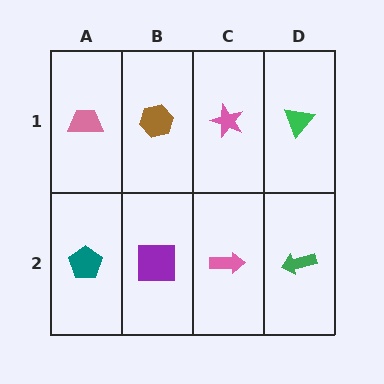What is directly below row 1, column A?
A teal pentagon.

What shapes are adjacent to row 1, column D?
A green arrow (row 2, column D), a pink star (row 1, column C).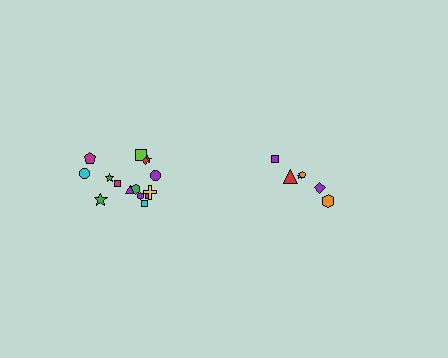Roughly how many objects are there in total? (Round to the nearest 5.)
Roughly 20 objects in total.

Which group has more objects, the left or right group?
The left group.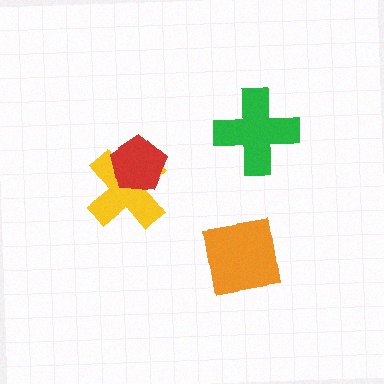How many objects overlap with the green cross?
0 objects overlap with the green cross.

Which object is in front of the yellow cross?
The red pentagon is in front of the yellow cross.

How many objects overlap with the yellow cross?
1 object overlaps with the yellow cross.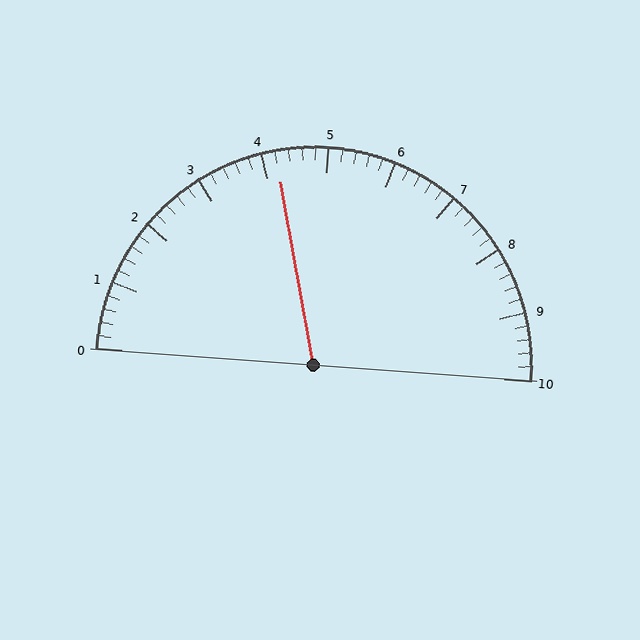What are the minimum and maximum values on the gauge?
The gauge ranges from 0 to 10.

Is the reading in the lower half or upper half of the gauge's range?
The reading is in the lower half of the range (0 to 10).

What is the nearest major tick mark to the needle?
The nearest major tick mark is 4.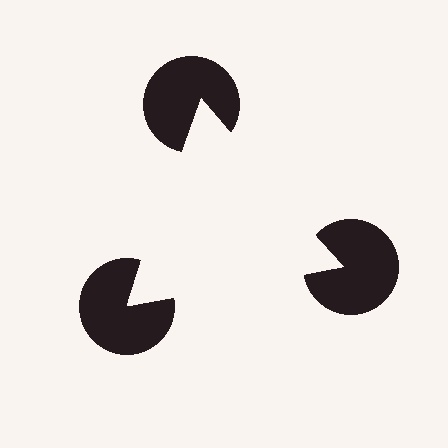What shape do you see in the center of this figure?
An illusory triangle — its edges are inferred from the aligned wedge cuts in the pac-man discs, not physically drawn.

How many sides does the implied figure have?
3 sides.